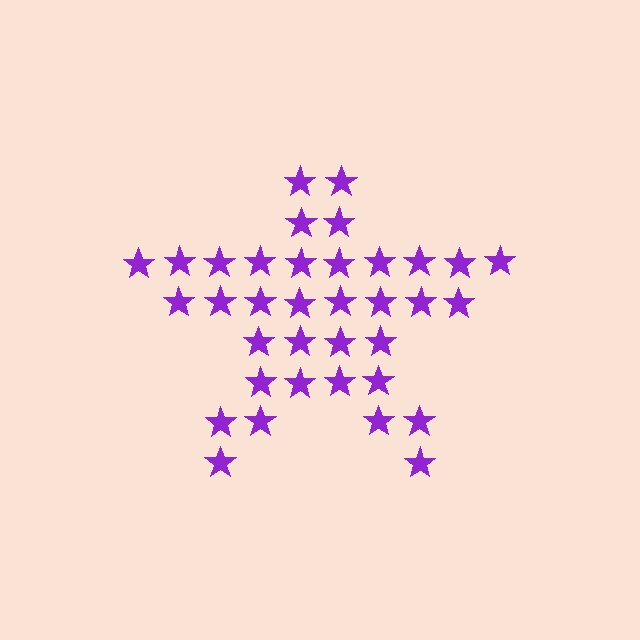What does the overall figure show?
The overall figure shows a star.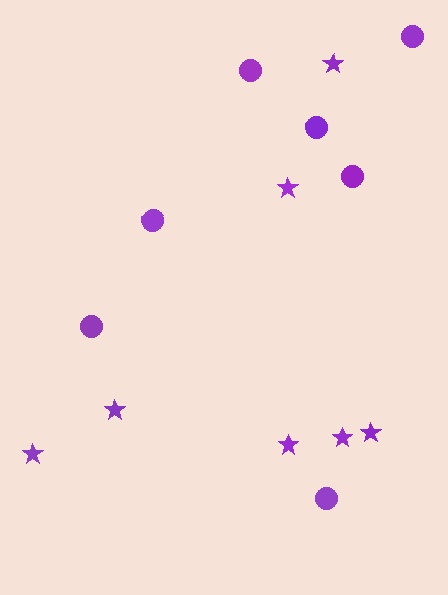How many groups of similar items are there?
There are 2 groups: one group of circles (7) and one group of stars (7).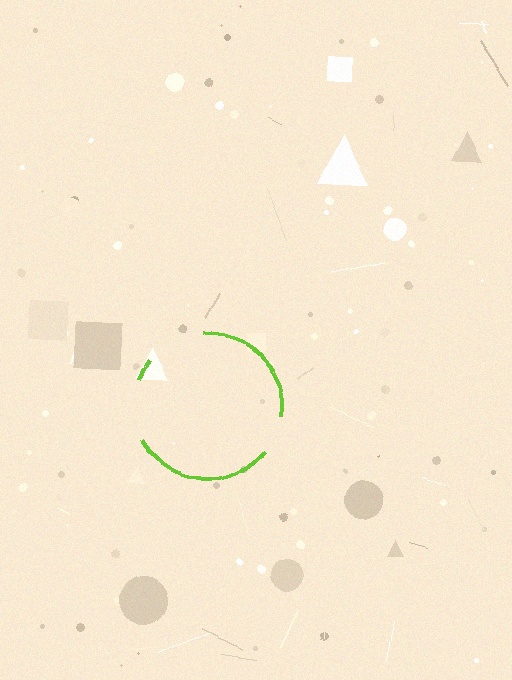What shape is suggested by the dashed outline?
The dashed outline suggests a circle.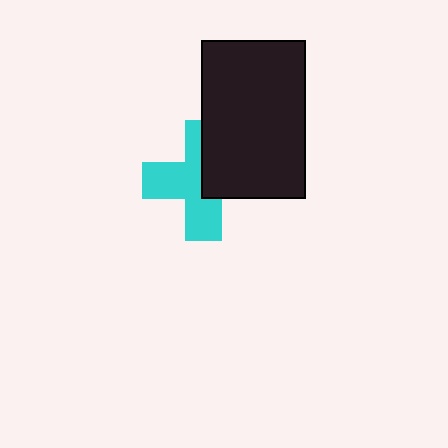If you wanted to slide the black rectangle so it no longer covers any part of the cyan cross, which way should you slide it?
Slide it right — that is the most direct way to separate the two shapes.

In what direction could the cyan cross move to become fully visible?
The cyan cross could move left. That would shift it out from behind the black rectangle entirely.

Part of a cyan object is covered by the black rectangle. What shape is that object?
It is a cross.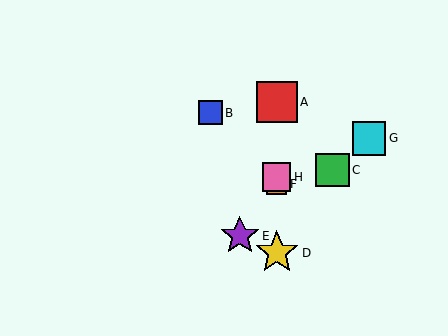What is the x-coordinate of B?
Object B is at x≈210.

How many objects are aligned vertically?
4 objects (A, D, F, H) are aligned vertically.